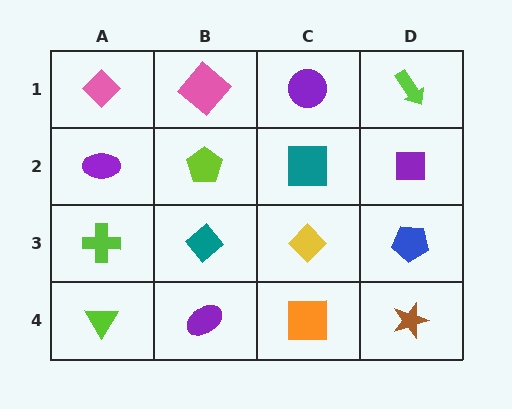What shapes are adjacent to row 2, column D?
A lime arrow (row 1, column D), a blue pentagon (row 3, column D), a teal square (row 2, column C).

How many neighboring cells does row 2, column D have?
3.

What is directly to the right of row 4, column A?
A purple ellipse.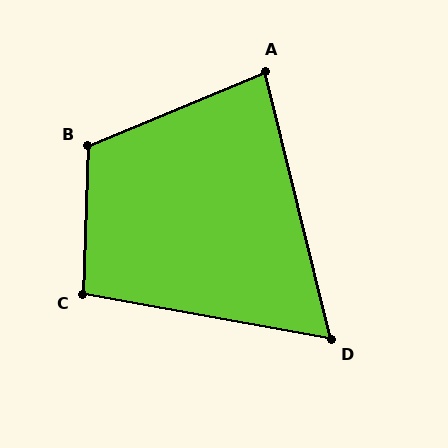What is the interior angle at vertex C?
Approximately 99 degrees (obtuse).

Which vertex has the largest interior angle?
B, at approximately 114 degrees.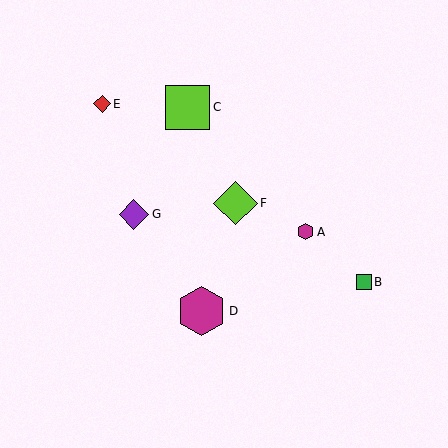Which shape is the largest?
The magenta hexagon (labeled D) is the largest.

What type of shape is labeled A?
Shape A is a magenta hexagon.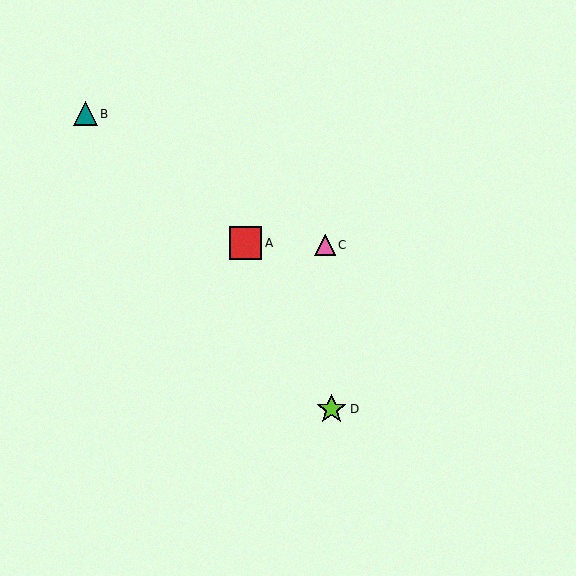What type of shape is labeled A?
Shape A is a red square.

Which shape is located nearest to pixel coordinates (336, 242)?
The pink triangle (labeled C) at (325, 245) is nearest to that location.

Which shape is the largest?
The red square (labeled A) is the largest.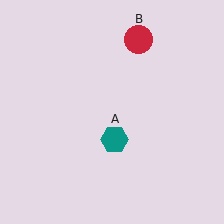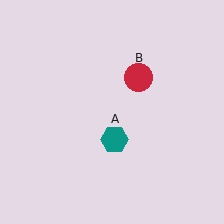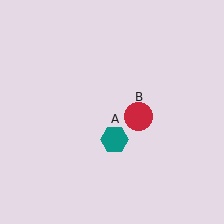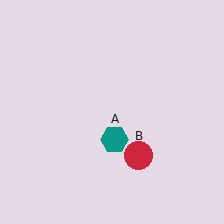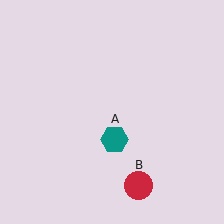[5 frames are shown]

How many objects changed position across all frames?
1 object changed position: red circle (object B).